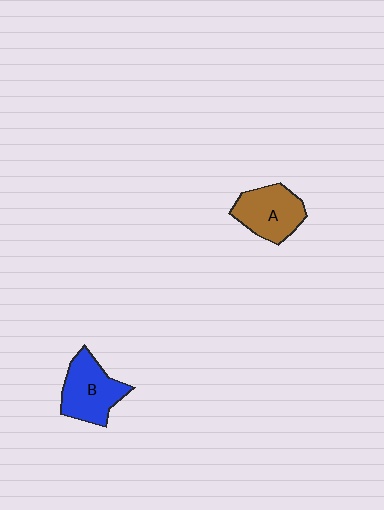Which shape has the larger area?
Shape B (blue).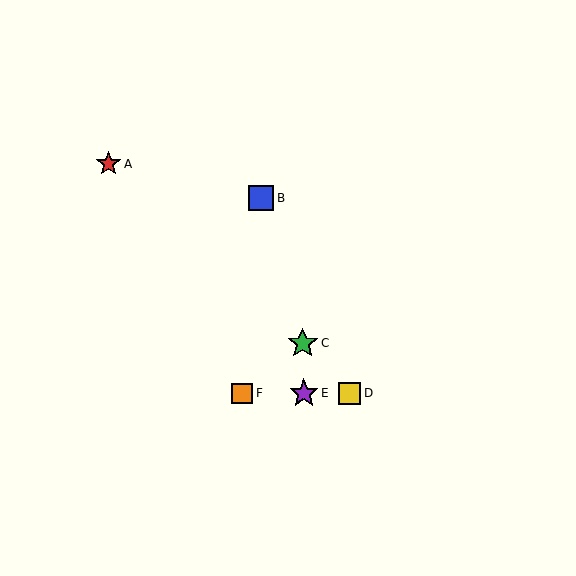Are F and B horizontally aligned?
No, F is at y≈393 and B is at y≈198.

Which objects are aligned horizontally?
Objects D, E, F are aligned horizontally.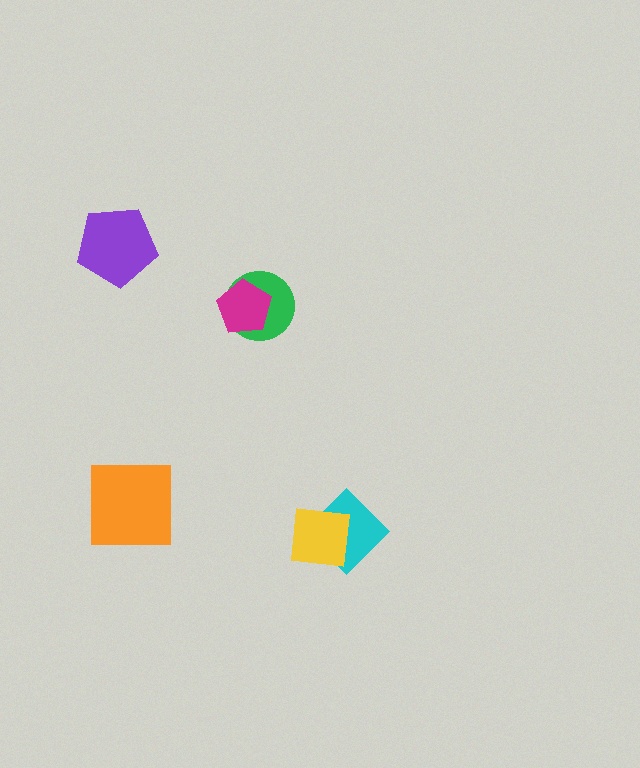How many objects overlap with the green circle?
1 object overlaps with the green circle.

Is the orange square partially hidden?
No, no other shape covers it.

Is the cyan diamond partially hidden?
Yes, it is partially covered by another shape.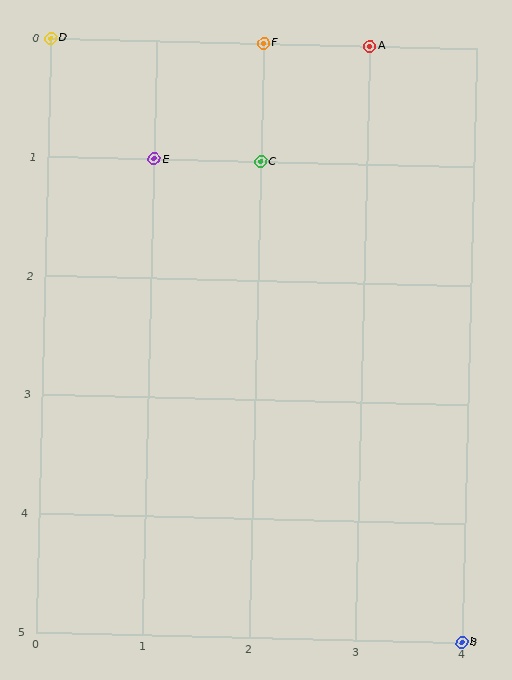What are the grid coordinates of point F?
Point F is at grid coordinates (2, 0).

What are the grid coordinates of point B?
Point B is at grid coordinates (4, 5).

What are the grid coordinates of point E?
Point E is at grid coordinates (1, 1).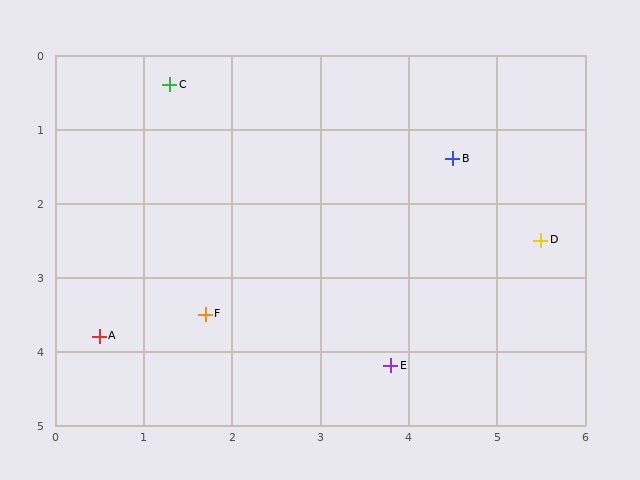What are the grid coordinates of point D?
Point D is at approximately (5.5, 2.5).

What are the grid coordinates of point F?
Point F is at approximately (1.7, 3.5).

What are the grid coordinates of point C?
Point C is at approximately (1.3, 0.4).